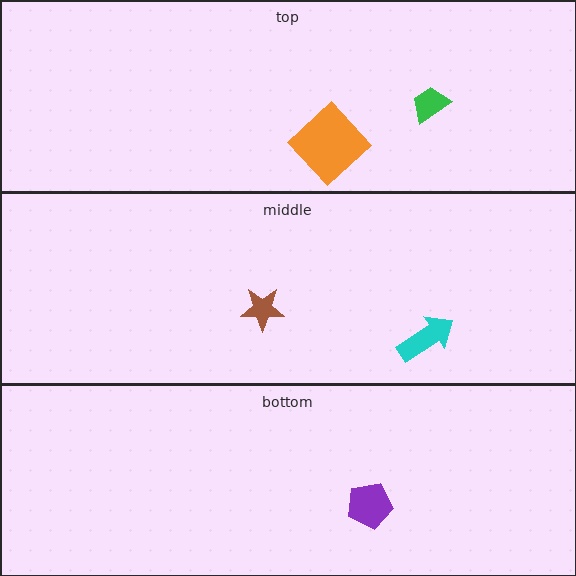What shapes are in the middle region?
The brown star, the cyan arrow.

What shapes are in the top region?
The green trapezoid, the orange diamond.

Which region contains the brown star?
The middle region.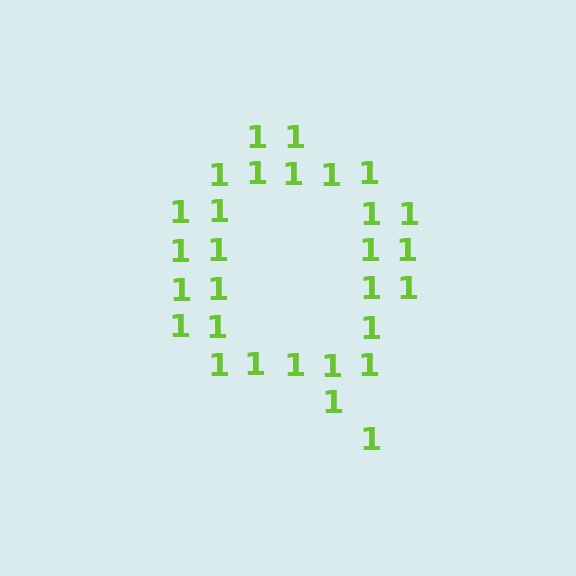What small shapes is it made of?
It is made of small digit 1's.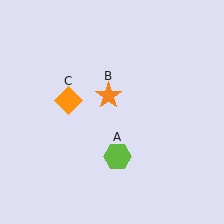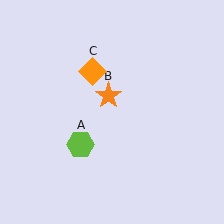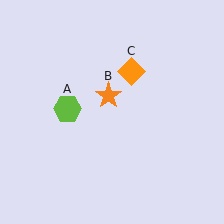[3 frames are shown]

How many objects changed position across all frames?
2 objects changed position: lime hexagon (object A), orange diamond (object C).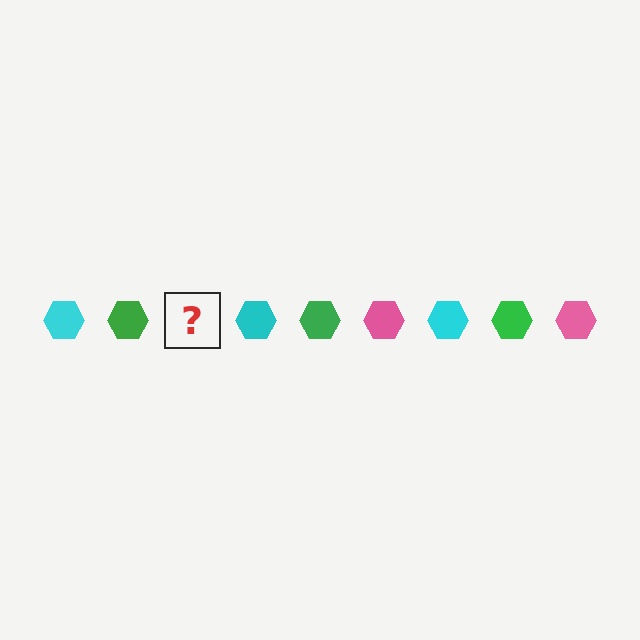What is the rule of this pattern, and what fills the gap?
The rule is that the pattern cycles through cyan, green, pink hexagons. The gap should be filled with a pink hexagon.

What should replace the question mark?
The question mark should be replaced with a pink hexagon.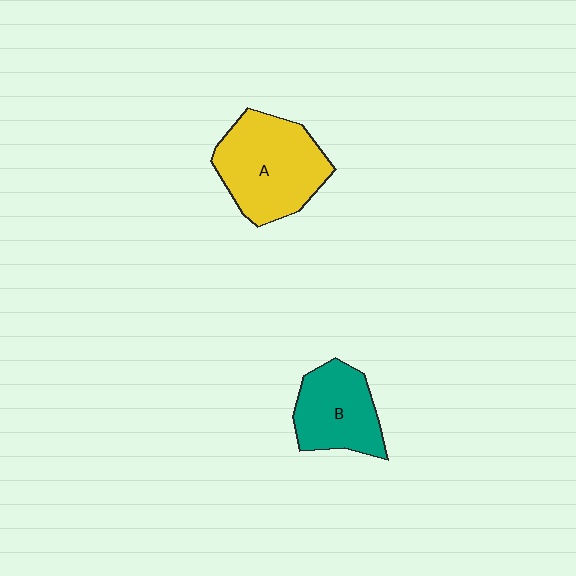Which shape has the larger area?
Shape A (yellow).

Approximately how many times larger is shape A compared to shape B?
Approximately 1.4 times.